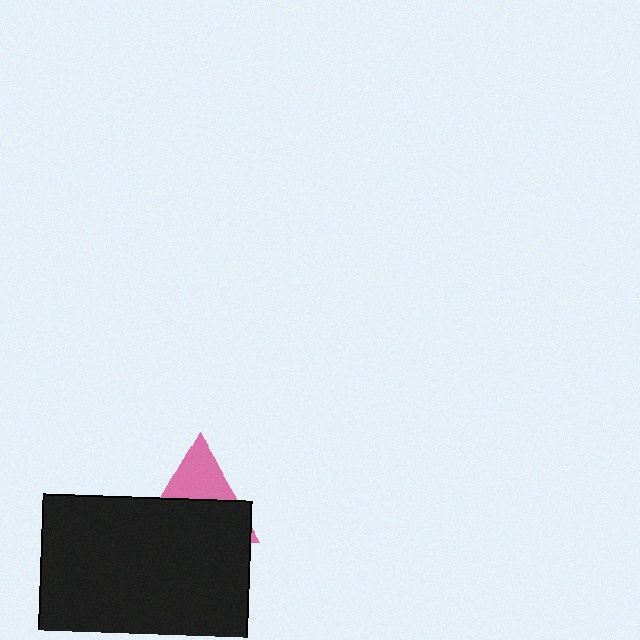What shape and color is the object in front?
The object in front is a black rectangle.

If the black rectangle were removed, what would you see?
You would see the complete pink triangle.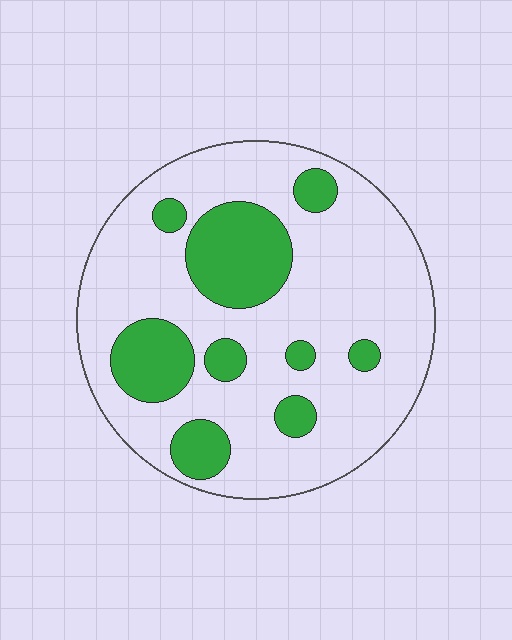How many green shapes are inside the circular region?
9.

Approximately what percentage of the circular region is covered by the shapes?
Approximately 25%.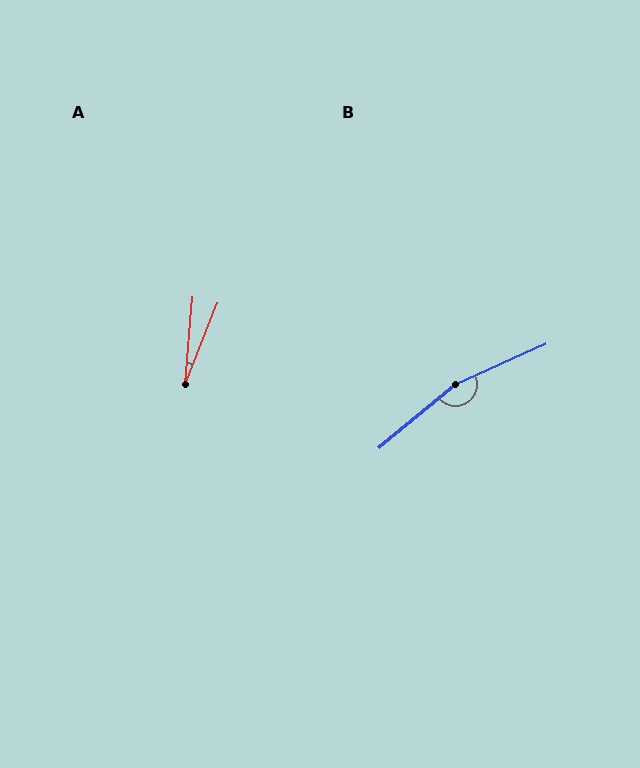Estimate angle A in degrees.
Approximately 16 degrees.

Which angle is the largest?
B, at approximately 164 degrees.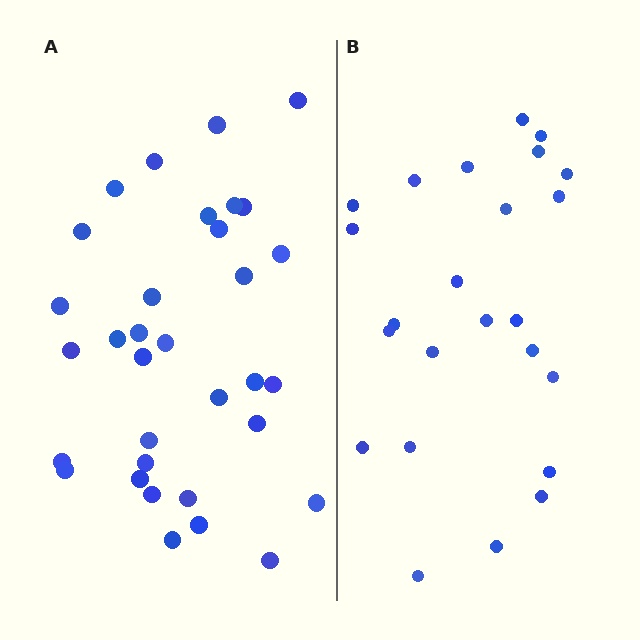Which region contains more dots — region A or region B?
Region A (the left region) has more dots.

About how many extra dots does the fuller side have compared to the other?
Region A has roughly 8 or so more dots than region B.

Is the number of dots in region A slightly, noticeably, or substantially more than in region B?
Region A has noticeably more, but not dramatically so. The ratio is roughly 1.4 to 1.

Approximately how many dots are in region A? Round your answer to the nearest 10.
About 30 dots. (The exact count is 33, which rounds to 30.)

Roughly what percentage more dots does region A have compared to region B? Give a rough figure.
About 40% more.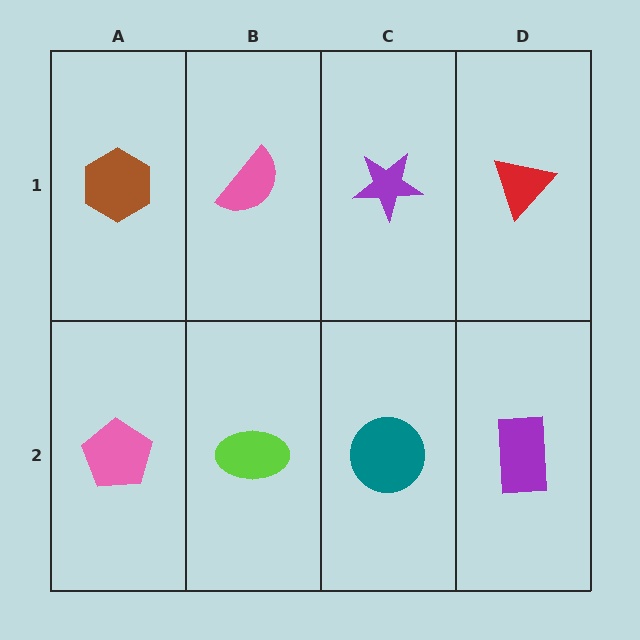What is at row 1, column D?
A red triangle.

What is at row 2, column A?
A pink pentagon.